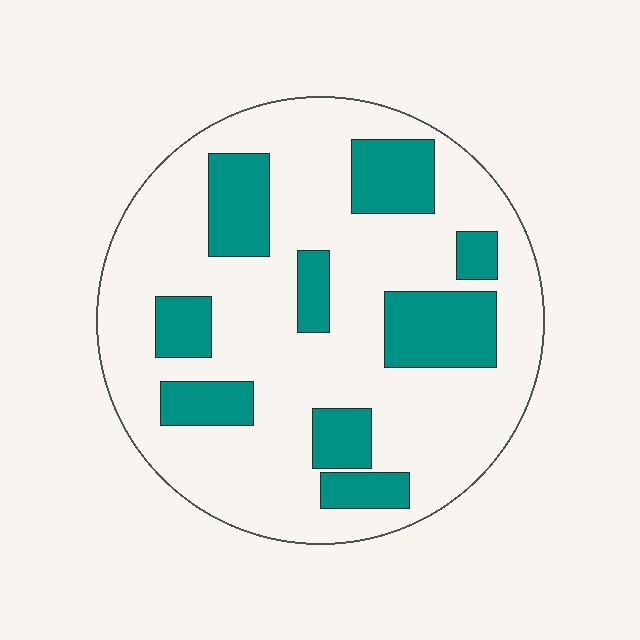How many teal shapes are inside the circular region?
9.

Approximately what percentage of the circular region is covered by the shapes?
Approximately 25%.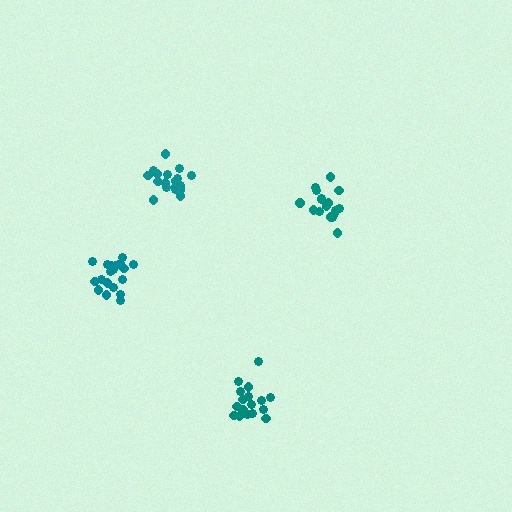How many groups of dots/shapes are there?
There are 4 groups.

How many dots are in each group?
Group 1: 17 dots, Group 2: 20 dots, Group 3: 19 dots, Group 4: 19 dots (75 total).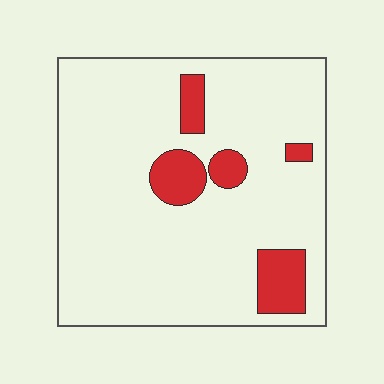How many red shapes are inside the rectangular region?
5.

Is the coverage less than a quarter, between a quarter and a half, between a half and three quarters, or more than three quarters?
Less than a quarter.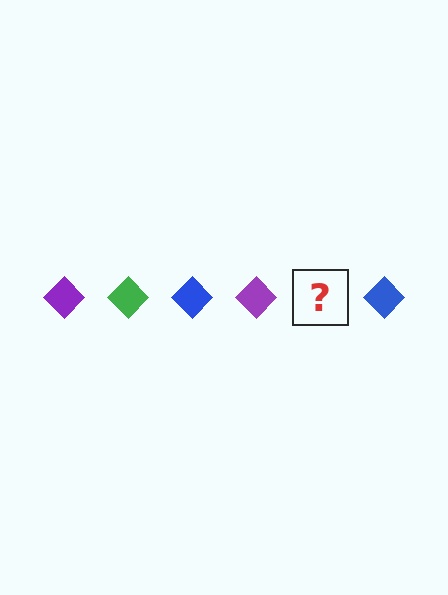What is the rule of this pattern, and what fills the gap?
The rule is that the pattern cycles through purple, green, blue diamonds. The gap should be filled with a green diamond.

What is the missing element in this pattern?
The missing element is a green diamond.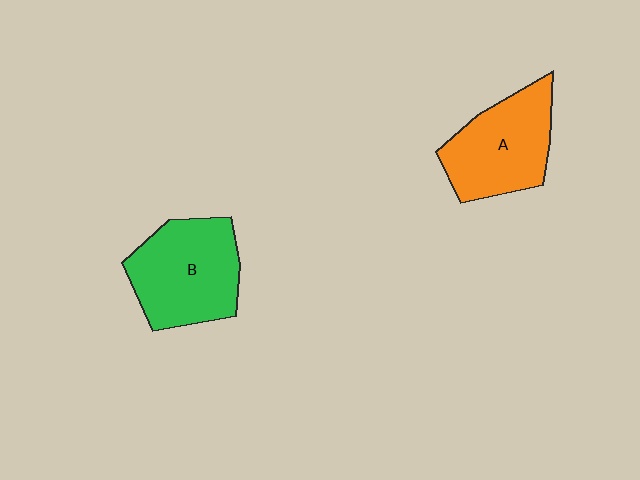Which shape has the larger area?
Shape B (green).